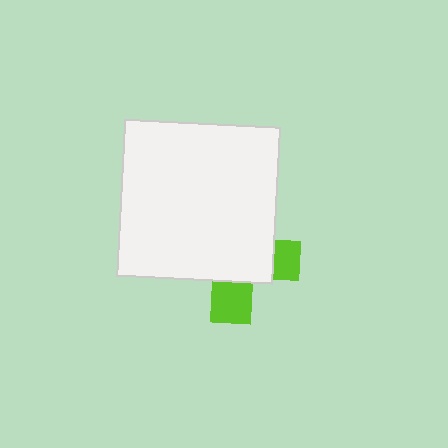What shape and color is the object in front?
The object in front is a white square.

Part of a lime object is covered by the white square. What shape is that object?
It is a cross.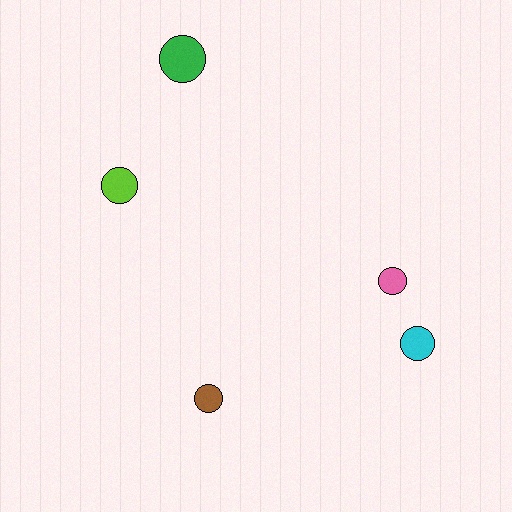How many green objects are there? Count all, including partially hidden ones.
There is 1 green object.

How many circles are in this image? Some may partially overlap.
There are 5 circles.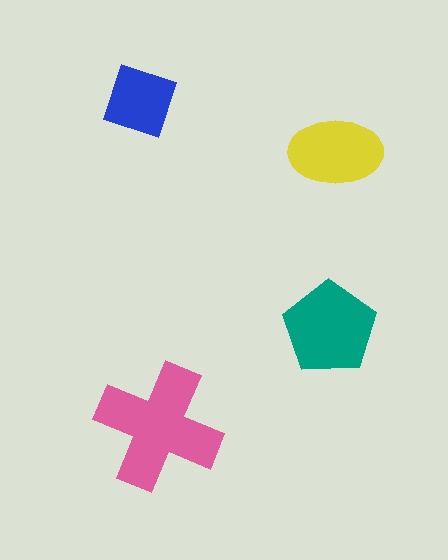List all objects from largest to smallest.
The pink cross, the teal pentagon, the yellow ellipse, the blue diamond.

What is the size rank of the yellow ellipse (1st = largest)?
3rd.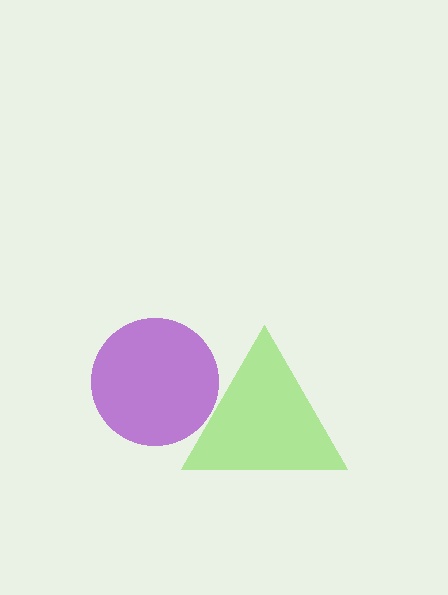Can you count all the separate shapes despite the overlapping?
Yes, there are 2 separate shapes.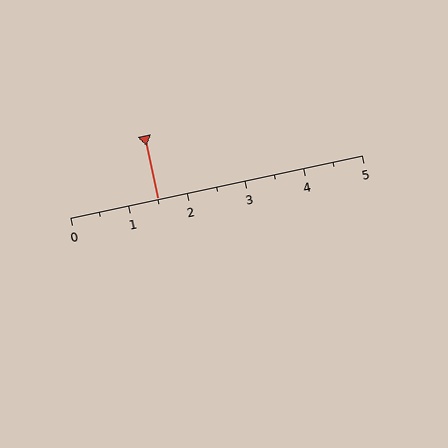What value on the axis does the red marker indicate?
The marker indicates approximately 1.5.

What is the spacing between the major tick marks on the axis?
The major ticks are spaced 1 apart.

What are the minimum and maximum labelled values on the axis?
The axis runs from 0 to 5.